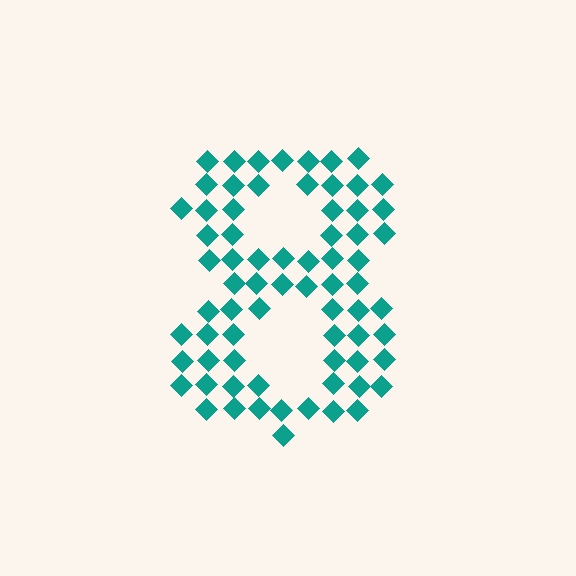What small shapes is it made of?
It is made of small diamonds.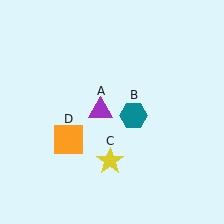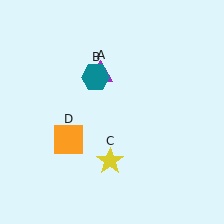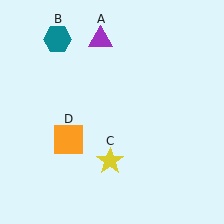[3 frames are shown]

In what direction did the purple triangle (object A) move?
The purple triangle (object A) moved up.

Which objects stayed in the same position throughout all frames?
Yellow star (object C) and orange square (object D) remained stationary.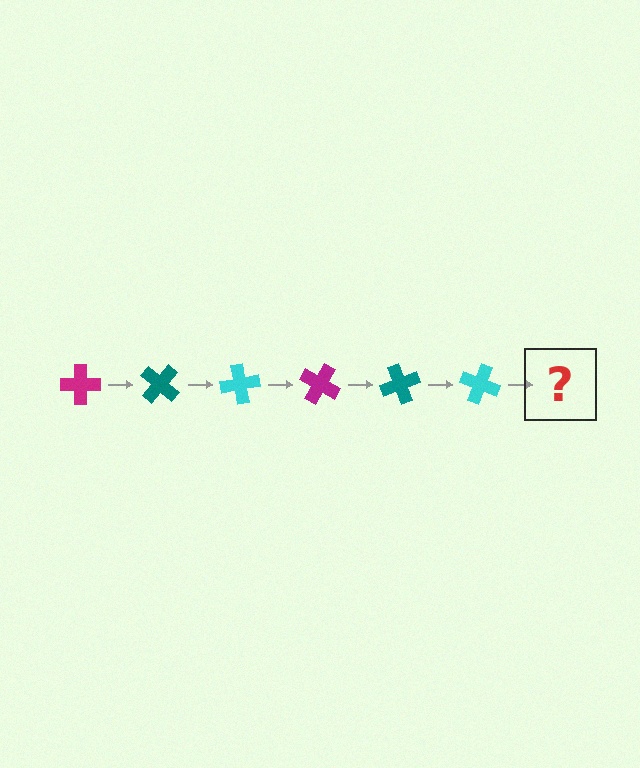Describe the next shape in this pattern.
It should be a magenta cross, rotated 240 degrees from the start.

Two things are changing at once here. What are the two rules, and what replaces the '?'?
The two rules are that it rotates 40 degrees each step and the color cycles through magenta, teal, and cyan. The '?' should be a magenta cross, rotated 240 degrees from the start.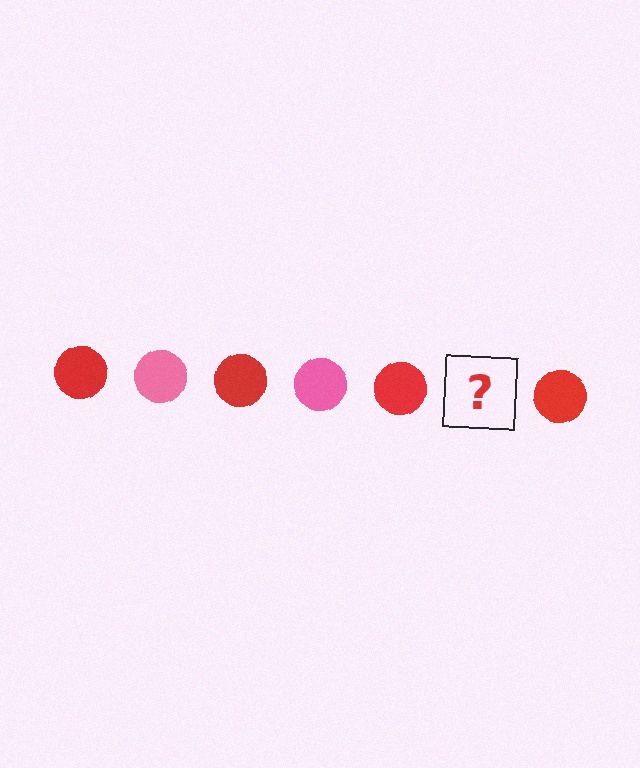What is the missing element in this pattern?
The missing element is a pink circle.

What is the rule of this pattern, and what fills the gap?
The rule is that the pattern cycles through red, pink circles. The gap should be filled with a pink circle.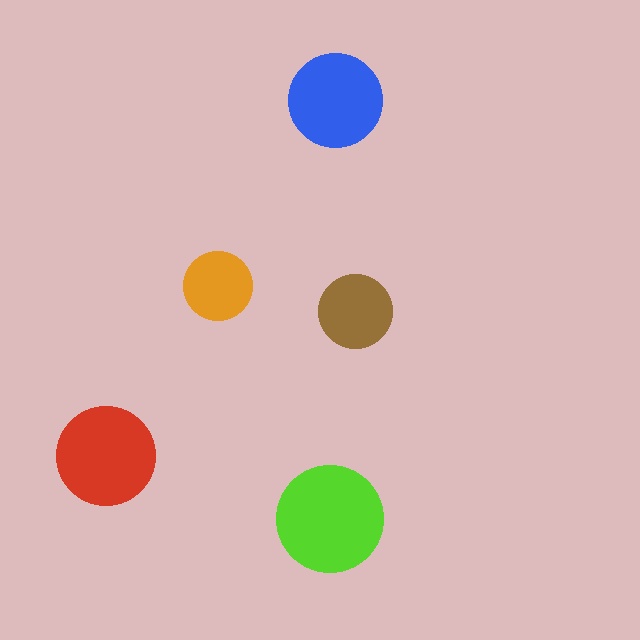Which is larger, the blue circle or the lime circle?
The lime one.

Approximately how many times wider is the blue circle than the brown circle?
About 1.5 times wider.